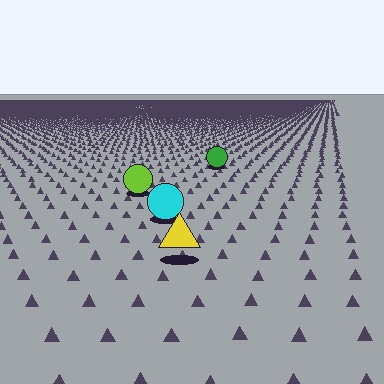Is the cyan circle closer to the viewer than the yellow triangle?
No. The yellow triangle is closer — you can tell from the texture gradient: the ground texture is coarser near it.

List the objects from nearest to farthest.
From nearest to farthest: the yellow triangle, the cyan circle, the lime circle, the green circle.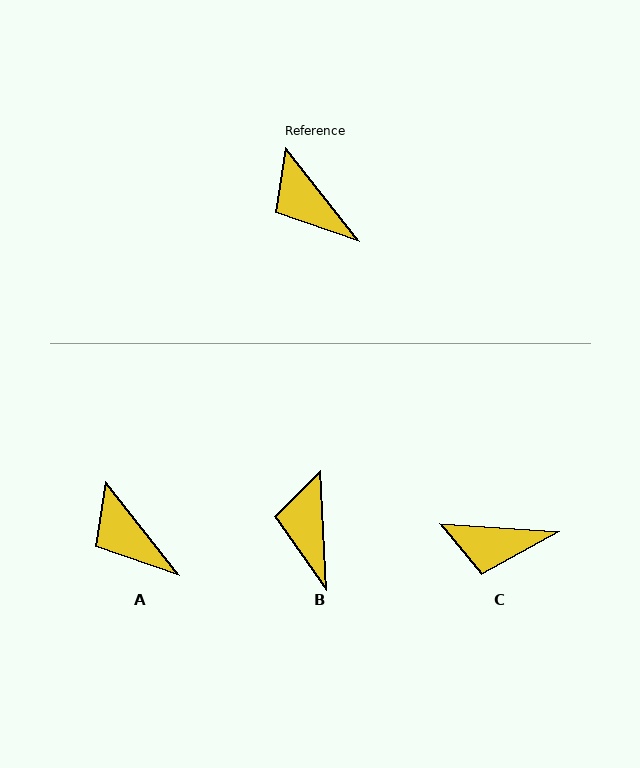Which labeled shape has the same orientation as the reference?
A.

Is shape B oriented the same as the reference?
No, it is off by about 36 degrees.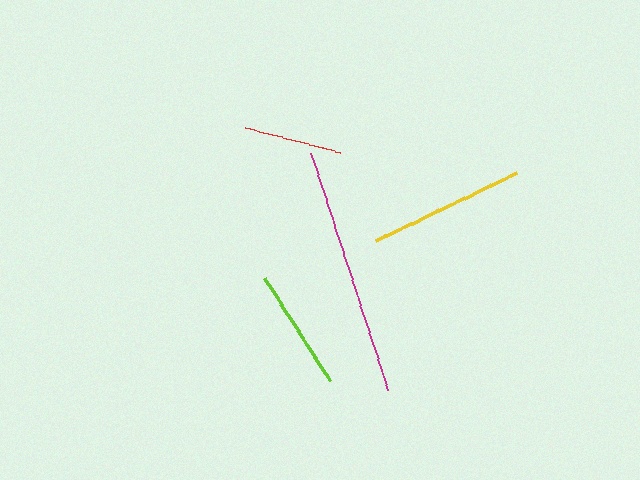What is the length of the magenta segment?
The magenta segment is approximately 249 pixels long.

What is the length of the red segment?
The red segment is approximately 98 pixels long.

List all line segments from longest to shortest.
From longest to shortest: magenta, yellow, lime, red.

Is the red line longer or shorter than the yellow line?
The yellow line is longer than the red line.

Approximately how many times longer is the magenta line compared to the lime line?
The magenta line is approximately 2.0 times the length of the lime line.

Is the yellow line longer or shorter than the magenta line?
The magenta line is longer than the yellow line.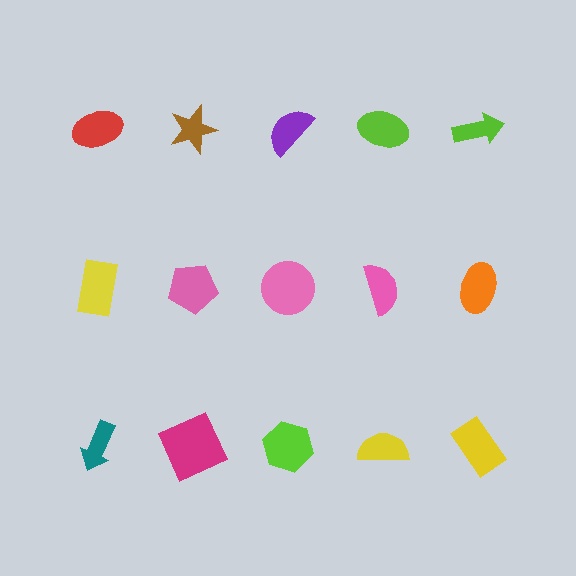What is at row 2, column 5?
An orange ellipse.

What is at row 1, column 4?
A lime ellipse.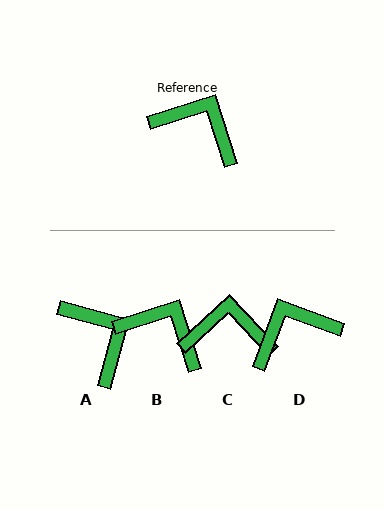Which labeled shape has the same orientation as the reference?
B.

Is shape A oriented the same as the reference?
No, it is off by about 33 degrees.